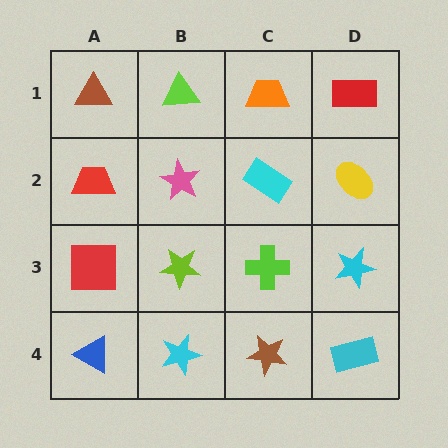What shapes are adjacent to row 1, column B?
A pink star (row 2, column B), a brown triangle (row 1, column A), an orange trapezoid (row 1, column C).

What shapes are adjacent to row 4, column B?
A lime star (row 3, column B), a blue triangle (row 4, column A), a brown star (row 4, column C).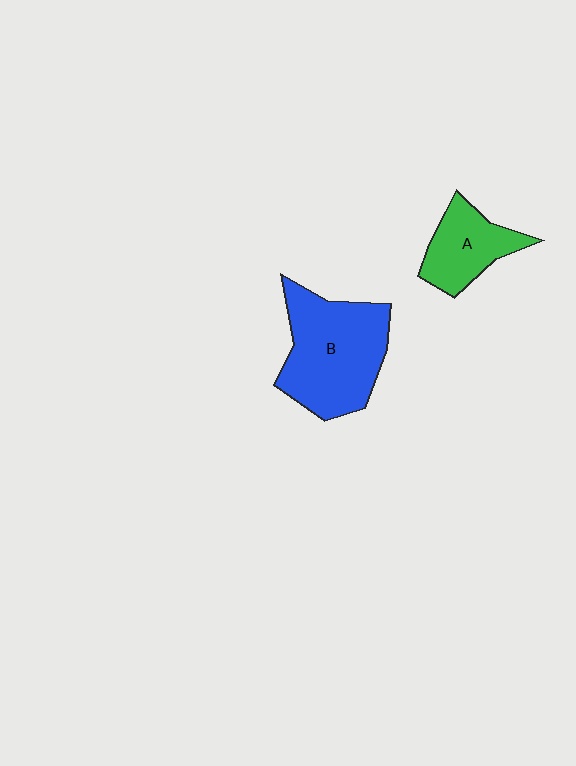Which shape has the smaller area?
Shape A (green).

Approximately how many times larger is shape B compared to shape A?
Approximately 1.9 times.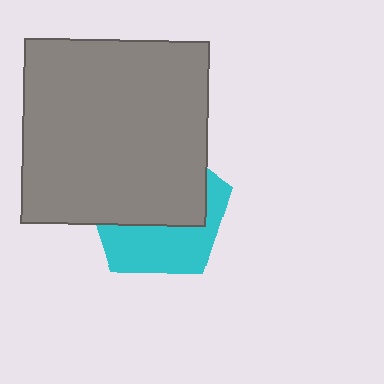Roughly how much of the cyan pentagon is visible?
A small part of it is visible (roughly 41%).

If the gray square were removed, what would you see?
You would see the complete cyan pentagon.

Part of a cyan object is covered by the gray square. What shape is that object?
It is a pentagon.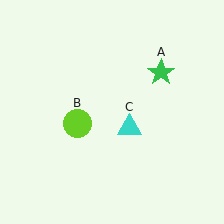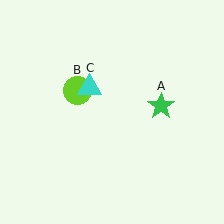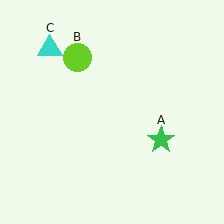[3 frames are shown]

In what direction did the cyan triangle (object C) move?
The cyan triangle (object C) moved up and to the left.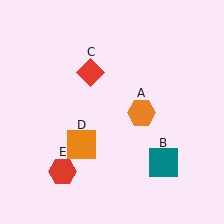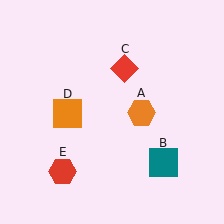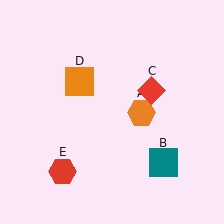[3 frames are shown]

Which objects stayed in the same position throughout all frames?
Orange hexagon (object A) and teal square (object B) and red hexagon (object E) remained stationary.